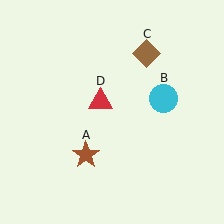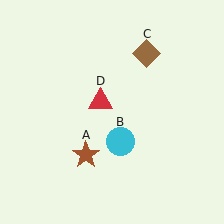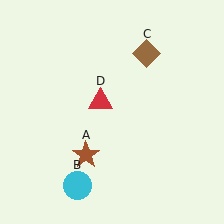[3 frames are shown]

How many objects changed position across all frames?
1 object changed position: cyan circle (object B).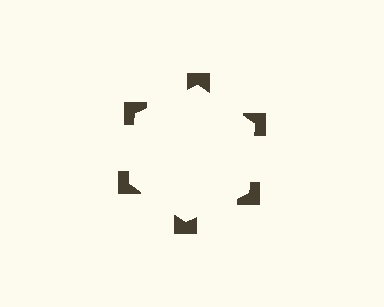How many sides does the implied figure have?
6 sides.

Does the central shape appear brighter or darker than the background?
It typically appears slightly brighter than the background, even though no actual brightness change is drawn.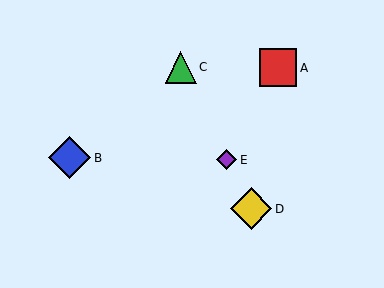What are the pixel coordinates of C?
Object C is at (181, 67).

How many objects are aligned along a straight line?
3 objects (C, D, E) are aligned along a straight line.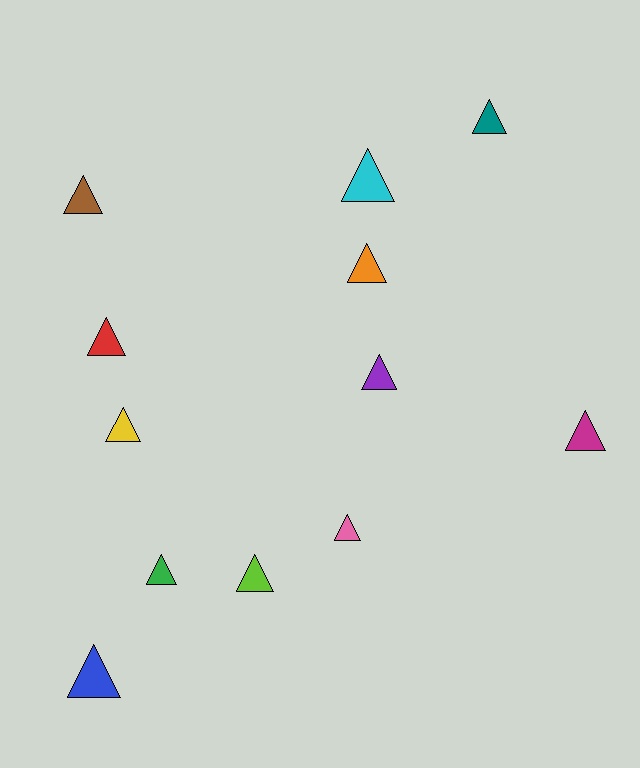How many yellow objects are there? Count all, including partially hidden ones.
There is 1 yellow object.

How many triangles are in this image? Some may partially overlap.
There are 12 triangles.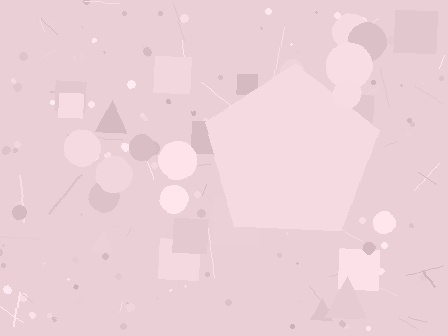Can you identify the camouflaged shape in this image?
The camouflaged shape is a pentagon.